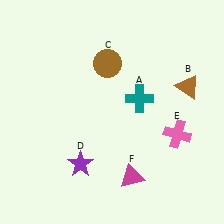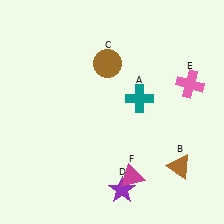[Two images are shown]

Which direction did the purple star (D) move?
The purple star (D) moved right.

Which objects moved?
The objects that moved are: the brown triangle (B), the purple star (D), the pink cross (E).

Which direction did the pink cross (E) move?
The pink cross (E) moved up.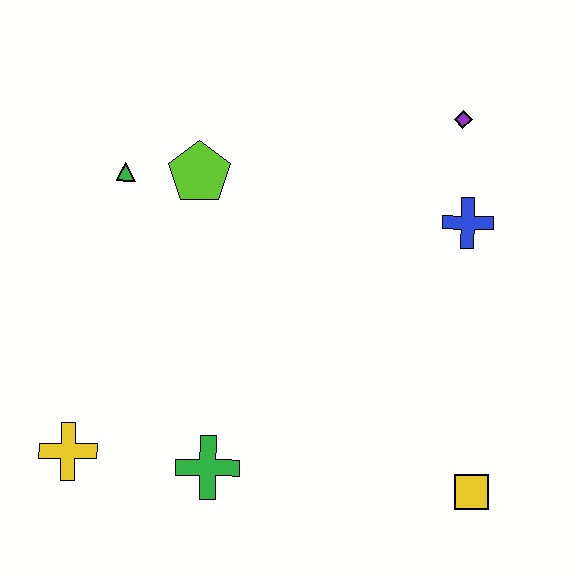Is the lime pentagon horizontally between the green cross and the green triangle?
Yes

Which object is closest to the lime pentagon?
The green triangle is closest to the lime pentagon.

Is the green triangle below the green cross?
No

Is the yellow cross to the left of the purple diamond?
Yes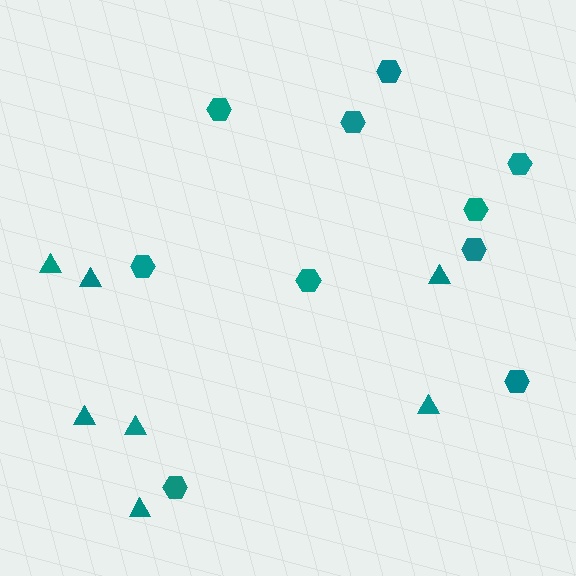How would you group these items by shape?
There are 2 groups: one group of triangles (7) and one group of hexagons (10).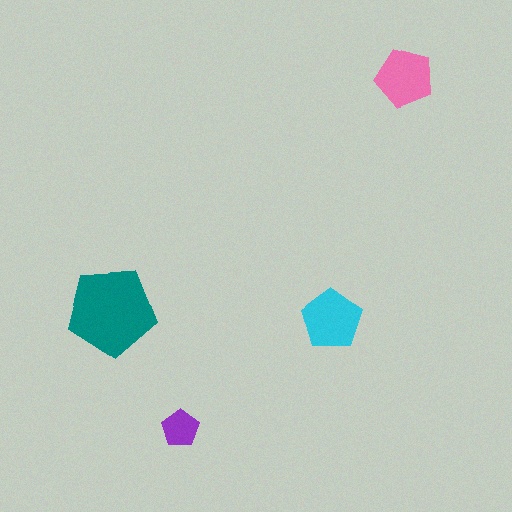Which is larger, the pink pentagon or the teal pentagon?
The teal one.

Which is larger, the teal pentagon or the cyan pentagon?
The teal one.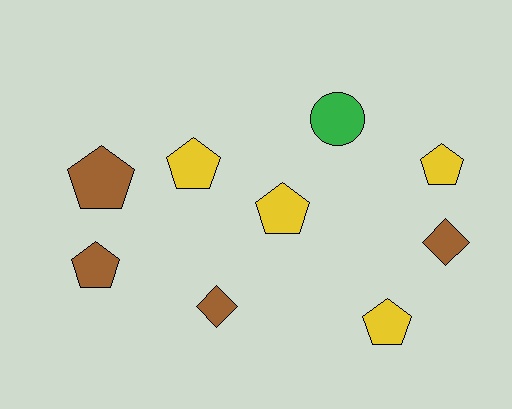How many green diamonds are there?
There are no green diamonds.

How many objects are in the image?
There are 9 objects.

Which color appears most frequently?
Brown, with 4 objects.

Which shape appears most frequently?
Pentagon, with 6 objects.